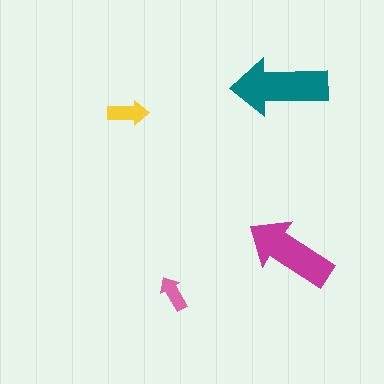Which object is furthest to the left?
The yellow arrow is leftmost.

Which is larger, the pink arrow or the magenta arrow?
The magenta one.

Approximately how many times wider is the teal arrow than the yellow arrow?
About 2.5 times wider.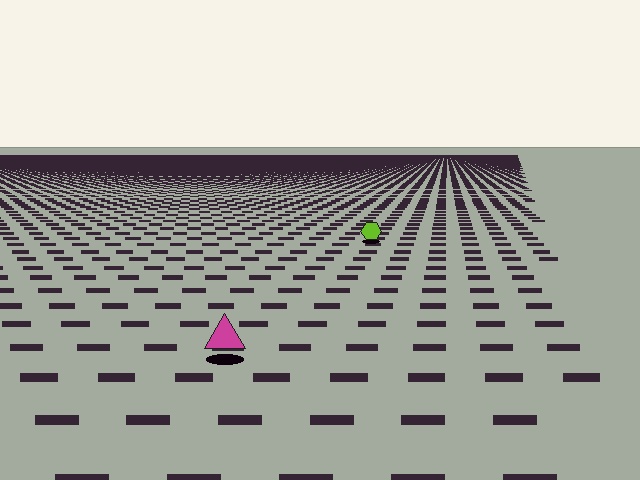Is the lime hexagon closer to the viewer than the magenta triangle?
No. The magenta triangle is closer — you can tell from the texture gradient: the ground texture is coarser near it.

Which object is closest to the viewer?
The magenta triangle is closest. The texture marks near it are larger and more spread out.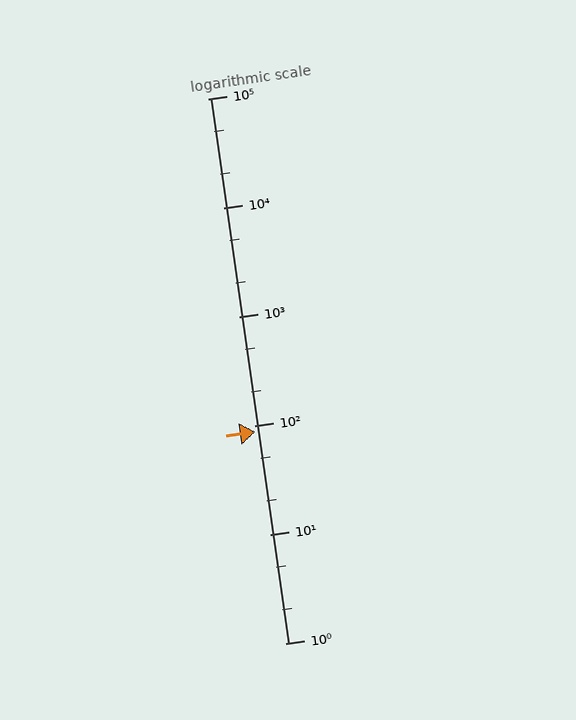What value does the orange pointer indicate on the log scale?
The pointer indicates approximately 88.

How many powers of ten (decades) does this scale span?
The scale spans 5 decades, from 1 to 100000.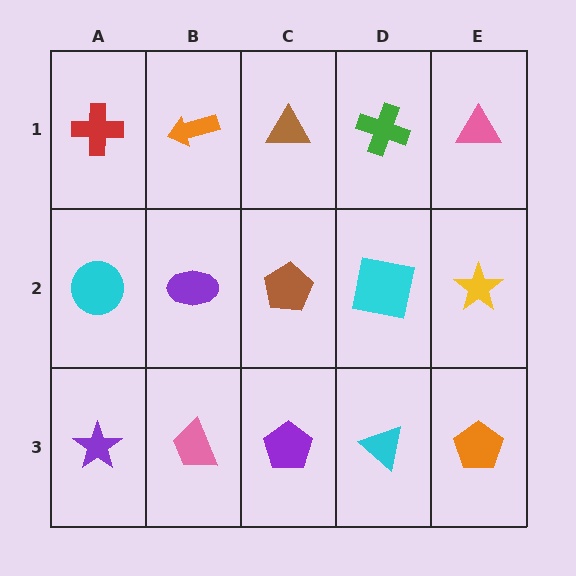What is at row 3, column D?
A cyan triangle.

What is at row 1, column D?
A green cross.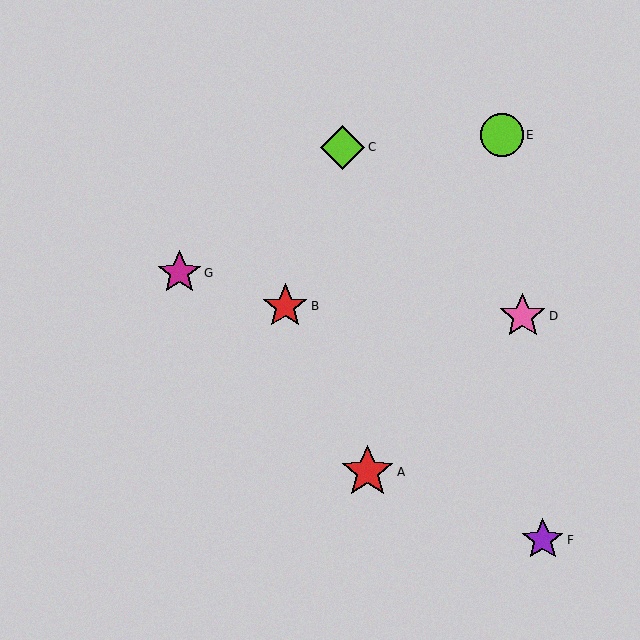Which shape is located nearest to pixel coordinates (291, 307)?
The red star (labeled B) at (285, 306) is nearest to that location.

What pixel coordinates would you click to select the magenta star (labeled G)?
Click at (179, 273) to select the magenta star G.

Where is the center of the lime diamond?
The center of the lime diamond is at (343, 147).